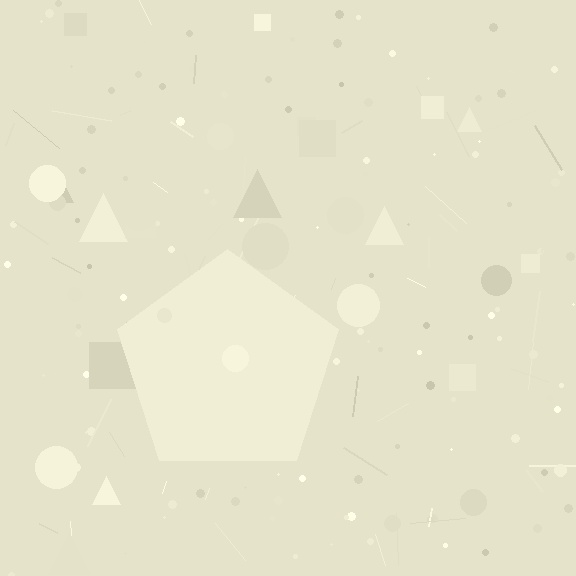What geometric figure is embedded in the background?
A pentagon is embedded in the background.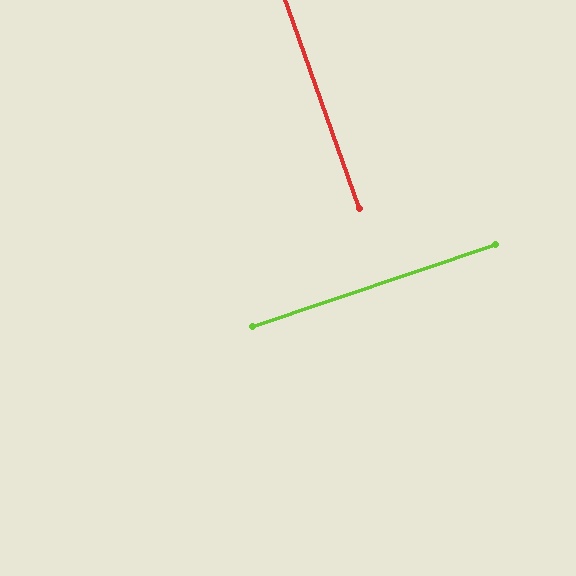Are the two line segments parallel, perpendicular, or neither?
Perpendicular — they meet at approximately 89°.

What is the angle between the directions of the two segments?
Approximately 89 degrees.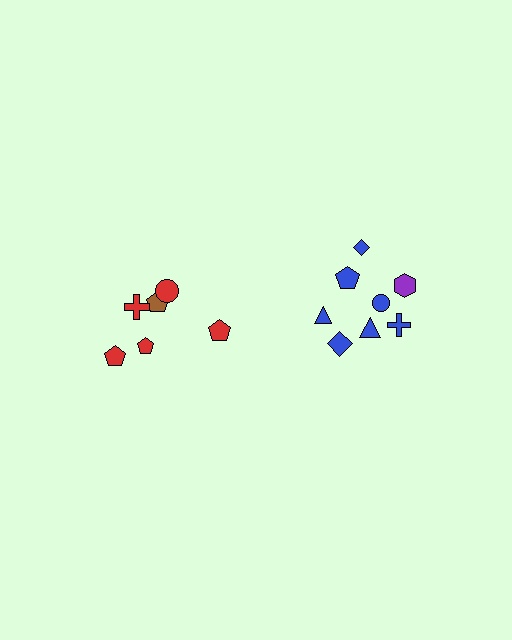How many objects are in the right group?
There are 8 objects.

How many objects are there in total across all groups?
There are 14 objects.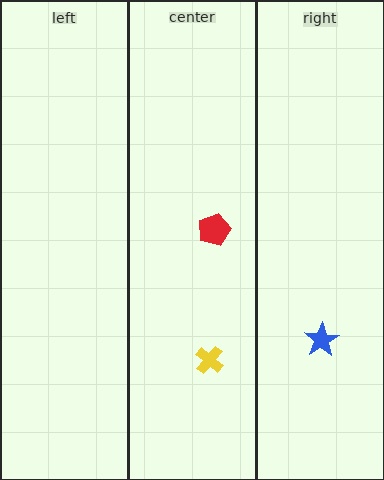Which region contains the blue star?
The right region.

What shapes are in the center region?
The yellow cross, the red pentagon.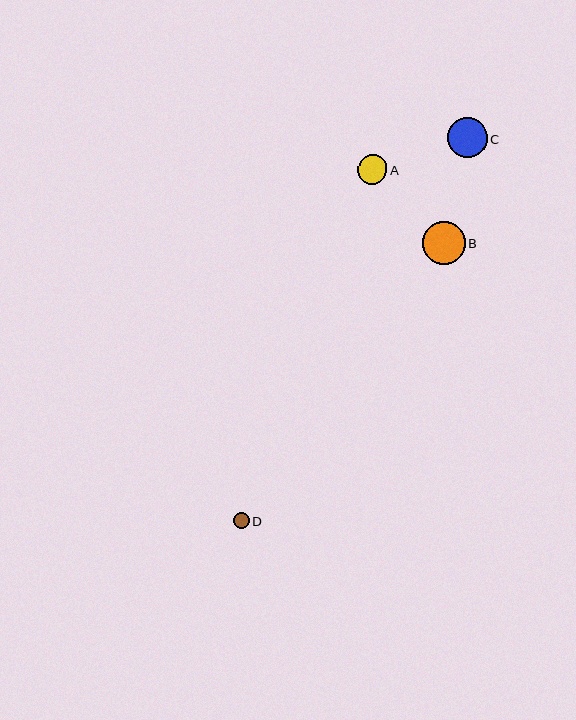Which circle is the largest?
Circle B is the largest with a size of approximately 43 pixels.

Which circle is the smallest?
Circle D is the smallest with a size of approximately 16 pixels.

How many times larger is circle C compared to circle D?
Circle C is approximately 2.5 times the size of circle D.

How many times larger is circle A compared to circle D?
Circle A is approximately 1.8 times the size of circle D.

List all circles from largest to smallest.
From largest to smallest: B, C, A, D.